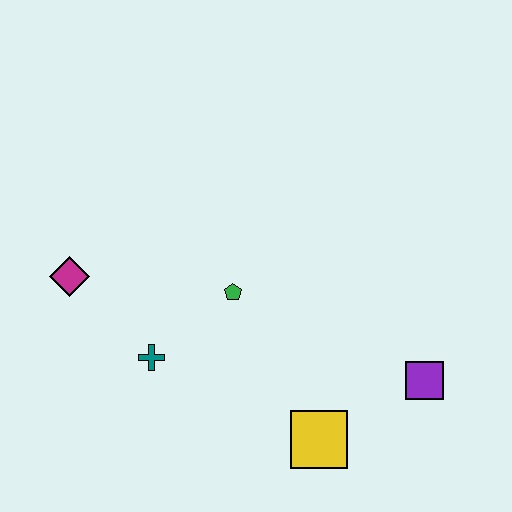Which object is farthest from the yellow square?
The magenta diamond is farthest from the yellow square.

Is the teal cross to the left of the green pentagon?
Yes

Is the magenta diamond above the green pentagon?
Yes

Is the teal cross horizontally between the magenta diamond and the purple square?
Yes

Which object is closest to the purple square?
The yellow square is closest to the purple square.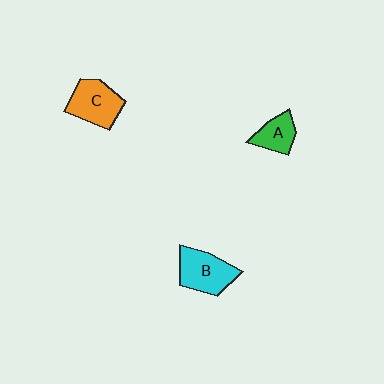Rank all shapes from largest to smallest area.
From largest to smallest: B (cyan), C (orange), A (green).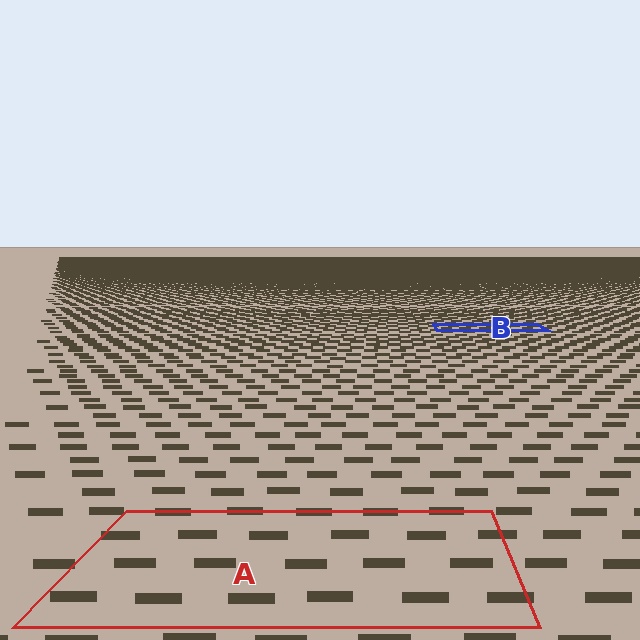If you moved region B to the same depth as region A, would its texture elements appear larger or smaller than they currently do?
They would appear larger. At a closer depth, the same texture elements are projected at a bigger on-screen size.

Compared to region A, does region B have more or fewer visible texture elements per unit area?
Region B has more texture elements per unit area — they are packed more densely because it is farther away.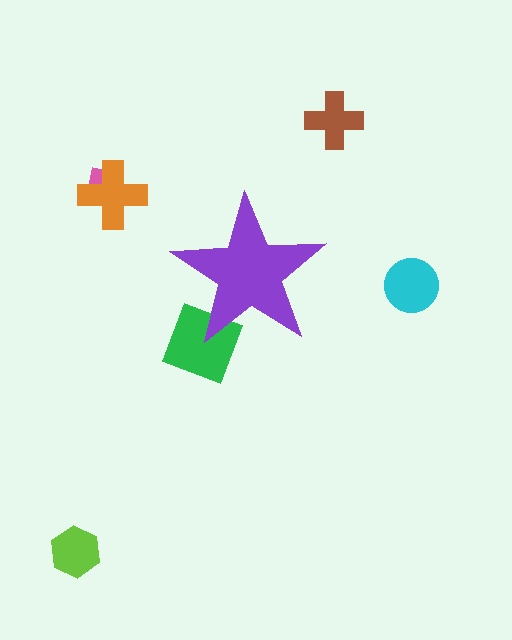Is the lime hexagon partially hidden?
No, the lime hexagon is fully visible.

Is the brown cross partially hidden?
No, the brown cross is fully visible.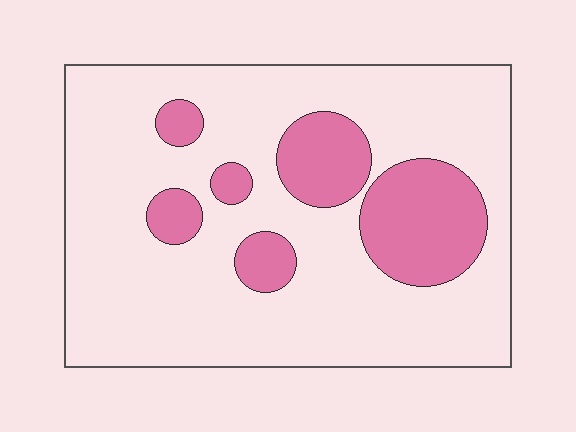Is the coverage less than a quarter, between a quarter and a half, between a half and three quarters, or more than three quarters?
Less than a quarter.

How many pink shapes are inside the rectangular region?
6.